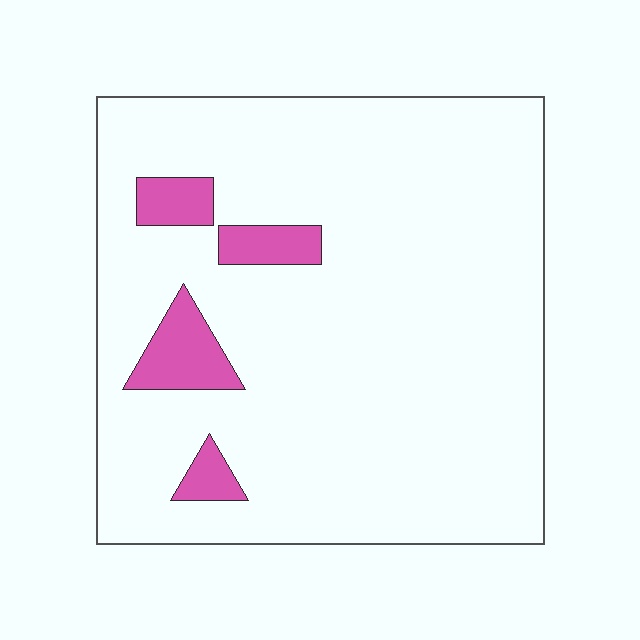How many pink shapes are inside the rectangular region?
4.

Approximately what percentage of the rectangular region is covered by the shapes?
Approximately 10%.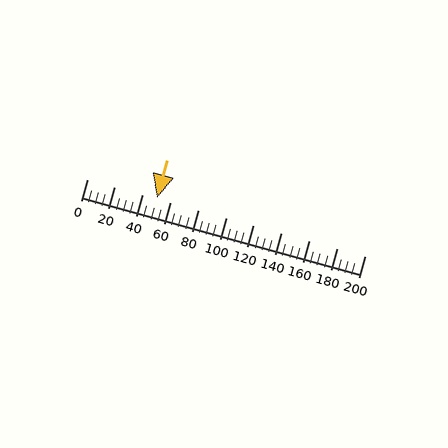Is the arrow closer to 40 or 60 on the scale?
The arrow is closer to 60.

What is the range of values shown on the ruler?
The ruler shows values from 0 to 200.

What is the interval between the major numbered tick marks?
The major tick marks are spaced 20 units apart.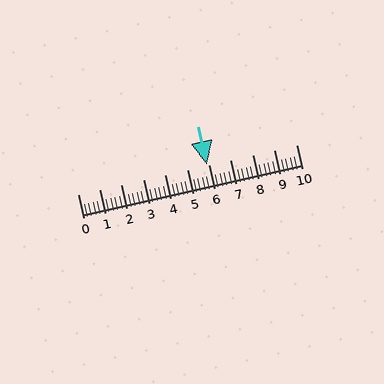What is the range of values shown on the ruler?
The ruler shows values from 0 to 10.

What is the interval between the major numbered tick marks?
The major tick marks are spaced 1 units apart.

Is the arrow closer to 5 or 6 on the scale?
The arrow is closer to 6.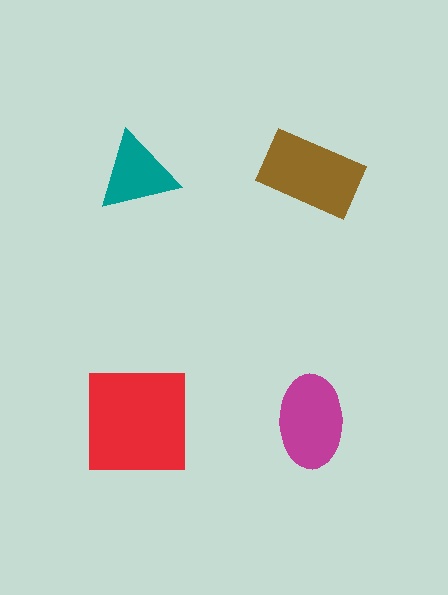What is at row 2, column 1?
A red square.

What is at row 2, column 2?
A magenta ellipse.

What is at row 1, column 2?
A brown rectangle.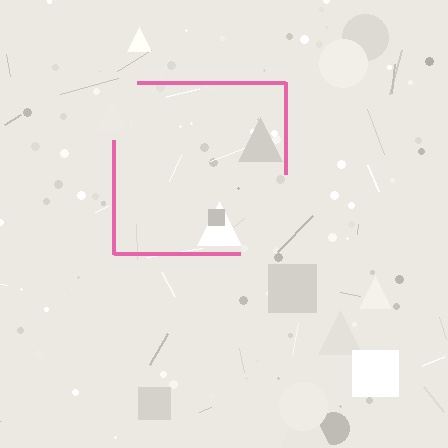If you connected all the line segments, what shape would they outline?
They would outline a square.